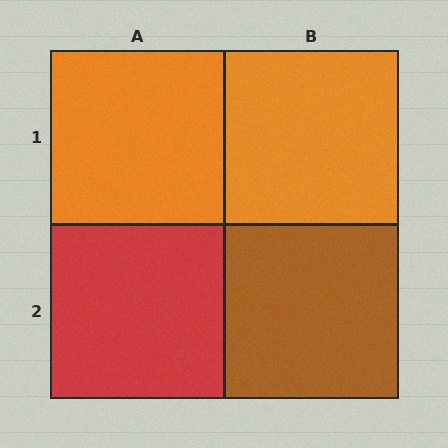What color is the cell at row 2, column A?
Red.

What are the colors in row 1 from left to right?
Orange, orange.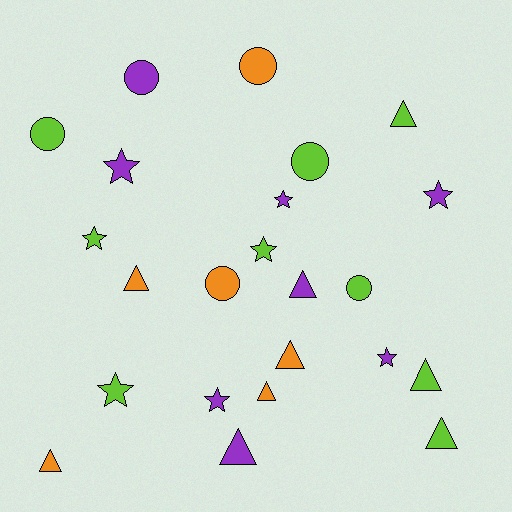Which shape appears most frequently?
Triangle, with 9 objects.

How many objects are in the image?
There are 23 objects.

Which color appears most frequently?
Lime, with 9 objects.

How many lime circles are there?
There are 3 lime circles.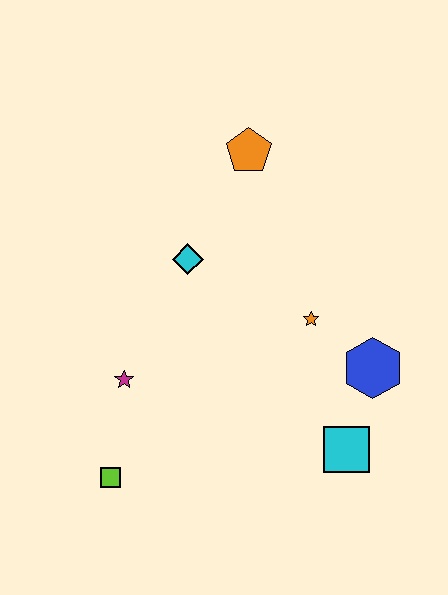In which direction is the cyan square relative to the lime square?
The cyan square is to the right of the lime square.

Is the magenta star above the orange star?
No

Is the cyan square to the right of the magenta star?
Yes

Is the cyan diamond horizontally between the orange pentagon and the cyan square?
No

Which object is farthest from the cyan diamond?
The cyan square is farthest from the cyan diamond.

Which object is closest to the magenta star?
The lime square is closest to the magenta star.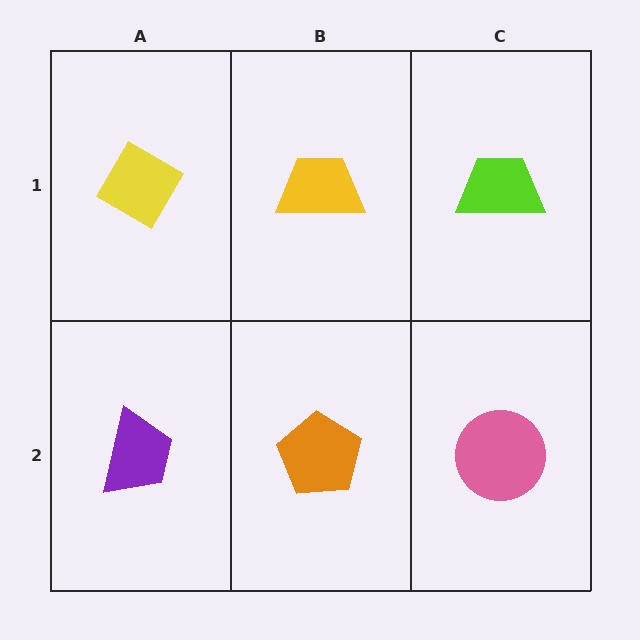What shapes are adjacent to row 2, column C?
A lime trapezoid (row 1, column C), an orange pentagon (row 2, column B).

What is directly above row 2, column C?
A lime trapezoid.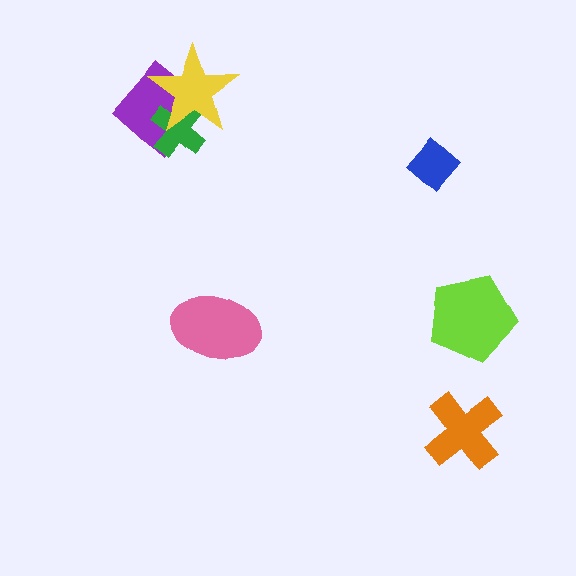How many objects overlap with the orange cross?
0 objects overlap with the orange cross.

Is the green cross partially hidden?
Yes, it is partially covered by another shape.